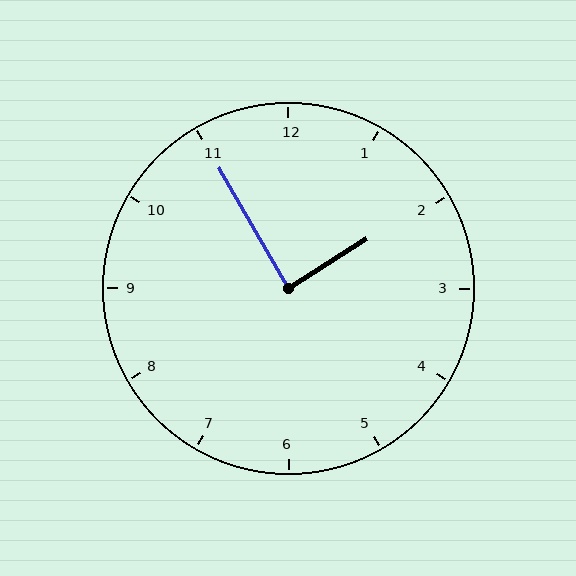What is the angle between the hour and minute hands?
Approximately 88 degrees.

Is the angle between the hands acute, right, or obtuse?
It is right.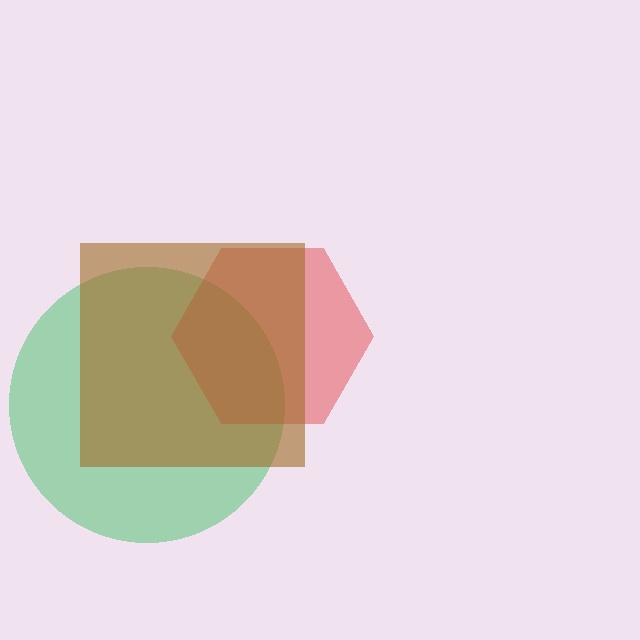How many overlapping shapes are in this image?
There are 3 overlapping shapes in the image.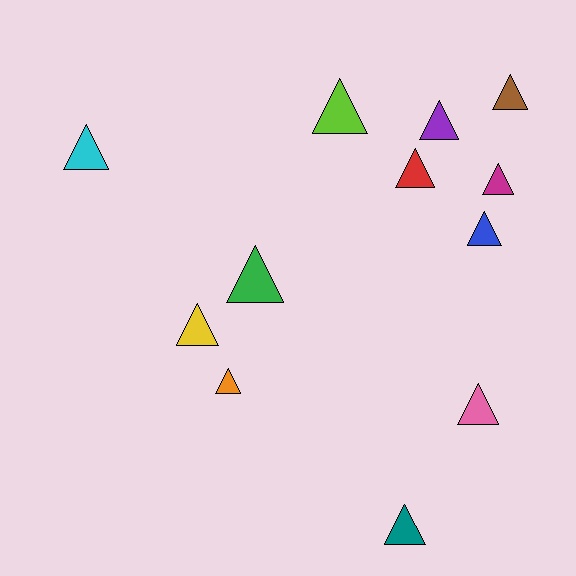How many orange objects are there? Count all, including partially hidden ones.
There is 1 orange object.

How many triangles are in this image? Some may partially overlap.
There are 12 triangles.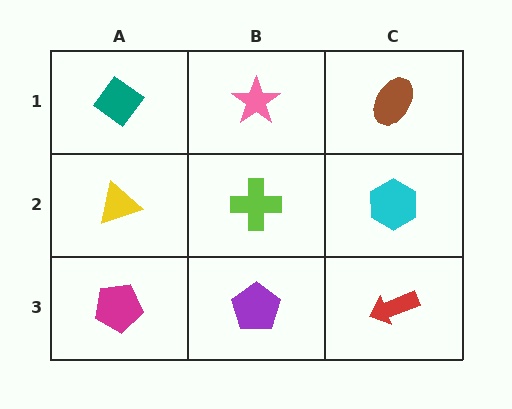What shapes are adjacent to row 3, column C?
A cyan hexagon (row 2, column C), a purple pentagon (row 3, column B).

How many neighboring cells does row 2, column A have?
3.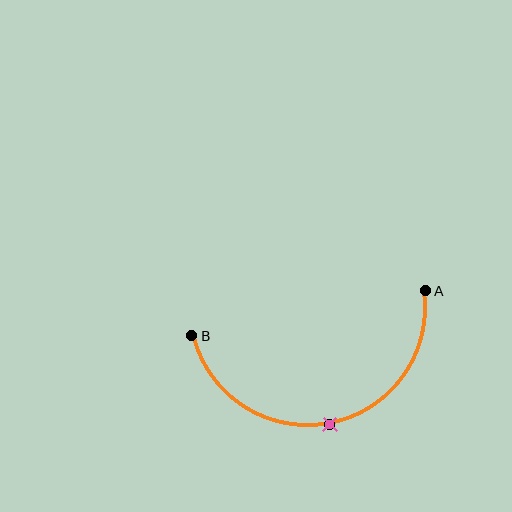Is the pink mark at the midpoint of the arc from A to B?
Yes. The pink mark lies on the arc at equal arc-length from both A and B — it is the arc midpoint.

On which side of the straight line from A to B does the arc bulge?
The arc bulges below the straight line connecting A and B.